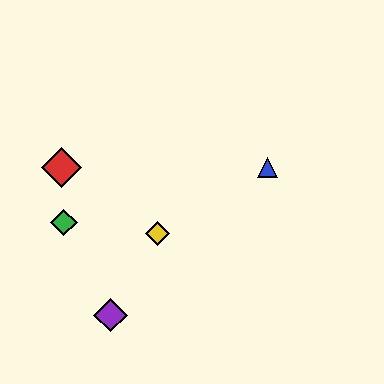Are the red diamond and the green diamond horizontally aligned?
No, the red diamond is at y≈167 and the green diamond is at y≈223.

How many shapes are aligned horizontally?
2 shapes (the red diamond, the blue triangle) are aligned horizontally.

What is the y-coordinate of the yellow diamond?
The yellow diamond is at y≈234.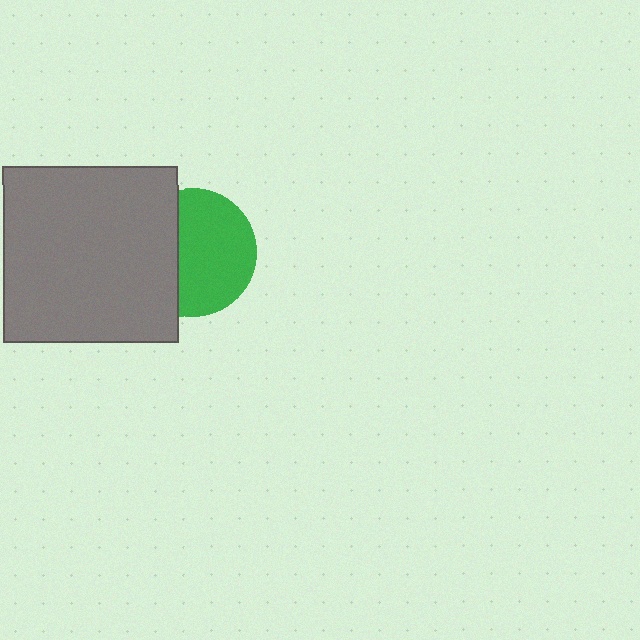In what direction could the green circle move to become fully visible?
The green circle could move right. That would shift it out from behind the gray square entirely.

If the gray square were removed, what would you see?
You would see the complete green circle.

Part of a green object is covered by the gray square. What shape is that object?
It is a circle.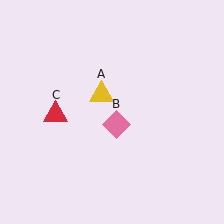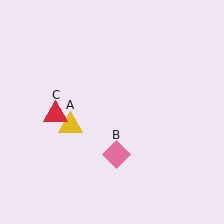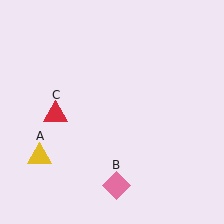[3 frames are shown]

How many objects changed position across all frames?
2 objects changed position: yellow triangle (object A), pink diamond (object B).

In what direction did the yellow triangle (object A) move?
The yellow triangle (object A) moved down and to the left.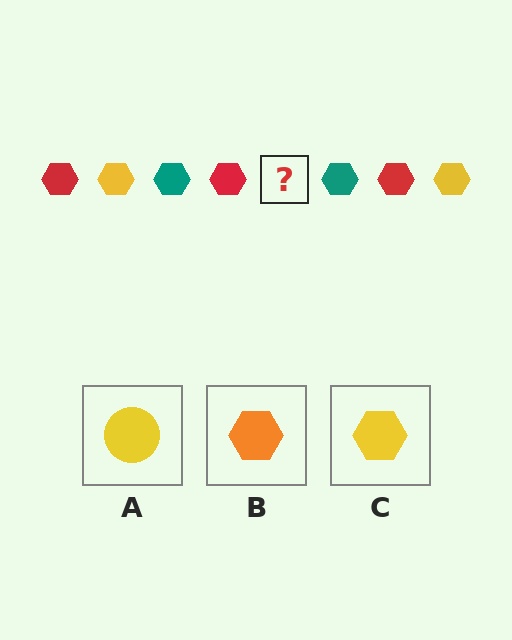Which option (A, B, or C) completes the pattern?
C.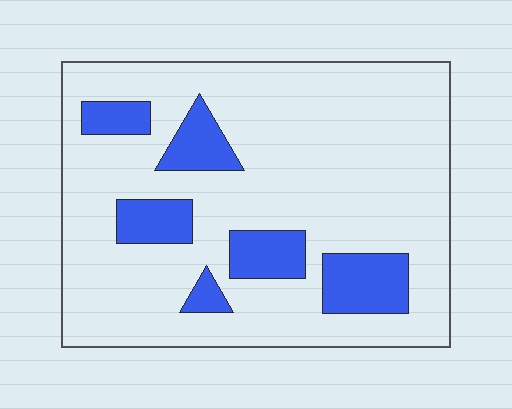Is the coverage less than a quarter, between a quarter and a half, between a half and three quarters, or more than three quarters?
Less than a quarter.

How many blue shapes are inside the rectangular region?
6.